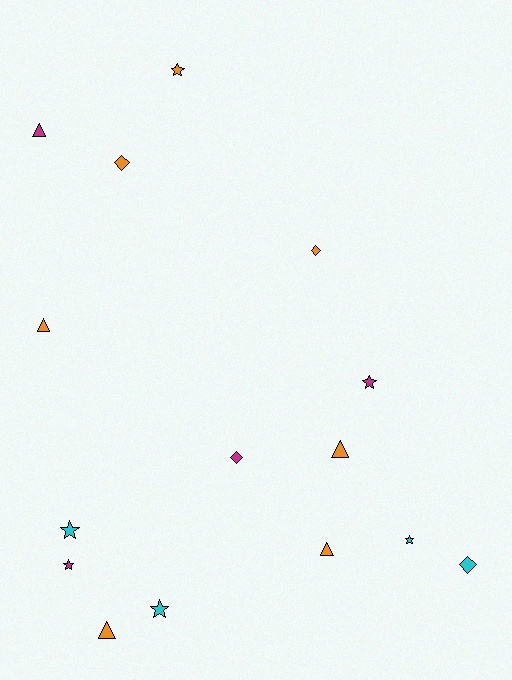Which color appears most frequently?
Orange, with 7 objects.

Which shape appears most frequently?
Star, with 6 objects.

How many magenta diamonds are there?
There is 1 magenta diamond.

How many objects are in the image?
There are 15 objects.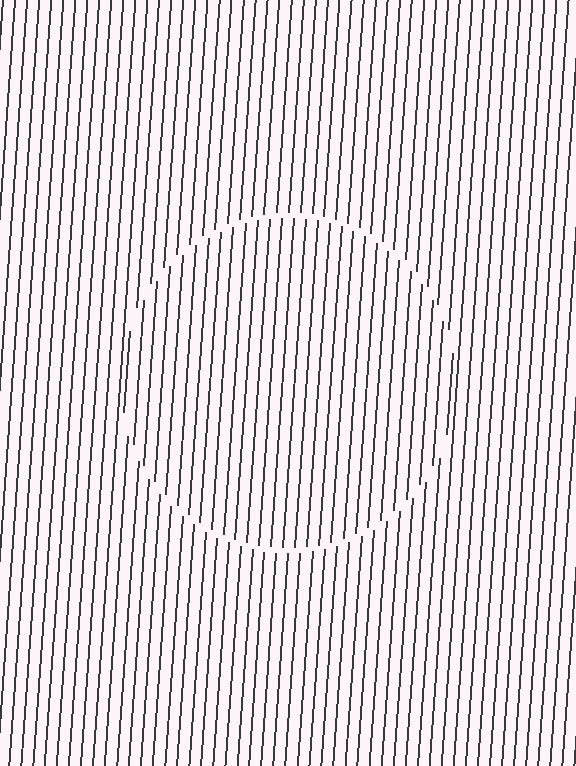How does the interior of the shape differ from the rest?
The interior of the shape contains the same grating, shifted by half a period — the contour is defined by the phase discontinuity where line-ends from the inner and outer gratings abut.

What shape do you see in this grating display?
An illusory circle. The interior of the shape contains the same grating, shifted by half a period — the contour is defined by the phase discontinuity where line-ends from the inner and outer gratings abut.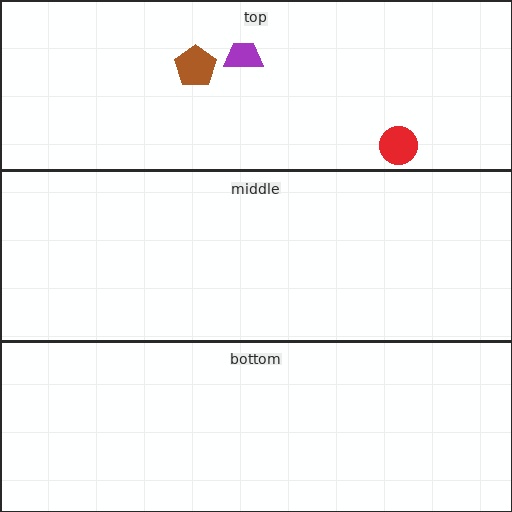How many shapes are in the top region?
3.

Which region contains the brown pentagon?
The top region.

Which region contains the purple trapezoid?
The top region.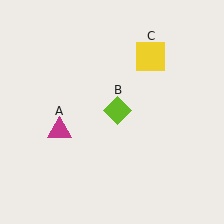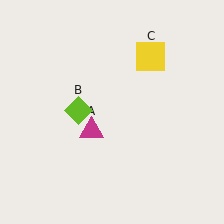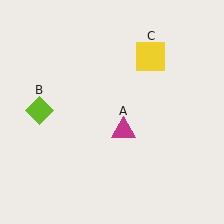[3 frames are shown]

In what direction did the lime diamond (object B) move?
The lime diamond (object B) moved left.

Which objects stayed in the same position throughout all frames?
Yellow square (object C) remained stationary.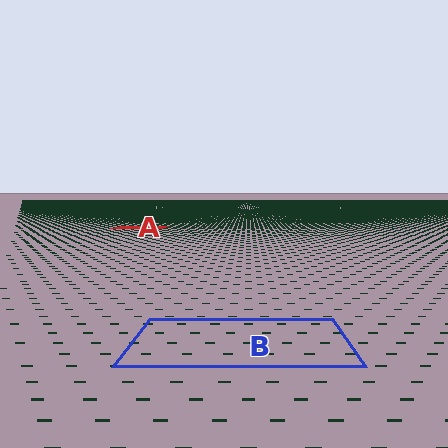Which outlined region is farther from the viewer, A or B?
Region A is farther from the viewer — the texture elements inside it appear smaller and more densely packed.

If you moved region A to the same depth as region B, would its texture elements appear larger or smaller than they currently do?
They would appear larger. At a closer depth, the same texture elements are projected at a bigger on-screen size.